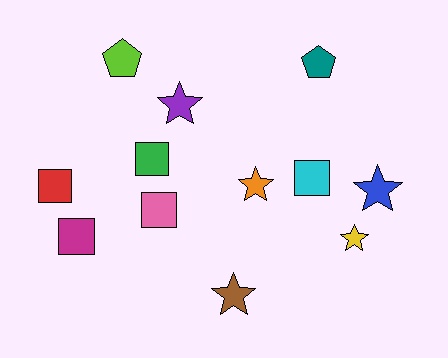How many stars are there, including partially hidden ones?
There are 5 stars.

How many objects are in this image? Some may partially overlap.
There are 12 objects.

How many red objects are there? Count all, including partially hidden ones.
There is 1 red object.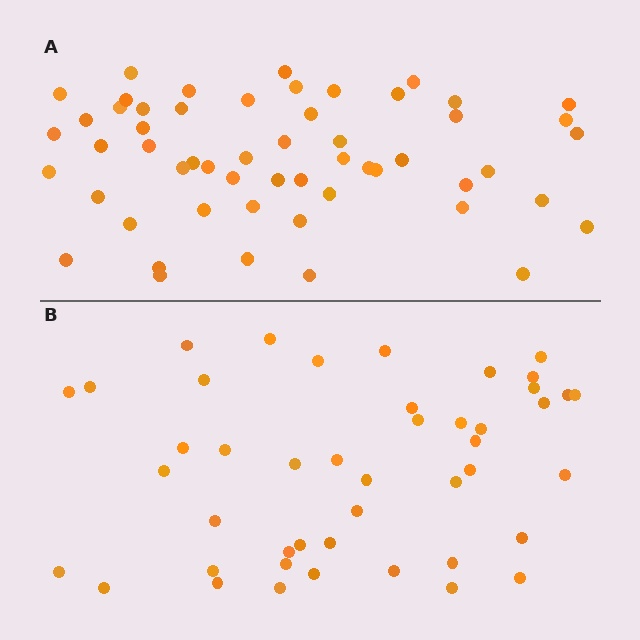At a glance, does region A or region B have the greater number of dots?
Region A (the top region) has more dots.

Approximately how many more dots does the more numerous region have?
Region A has roughly 10 or so more dots than region B.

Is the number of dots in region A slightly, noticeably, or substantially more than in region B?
Region A has only slightly more — the two regions are fairly close. The ratio is roughly 1.2 to 1.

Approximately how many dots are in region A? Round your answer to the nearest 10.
About 60 dots. (The exact count is 55, which rounds to 60.)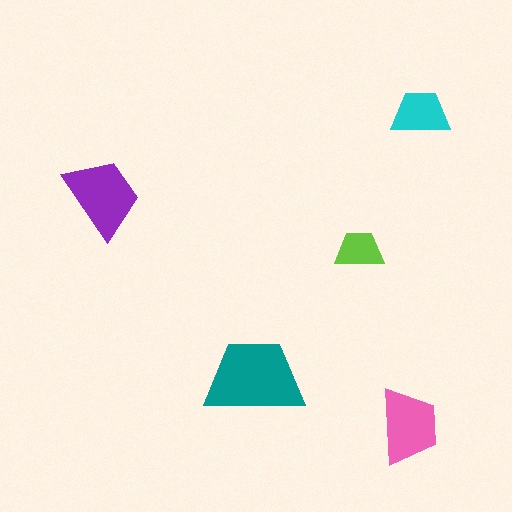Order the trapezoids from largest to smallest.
the teal one, the purple one, the pink one, the cyan one, the lime one.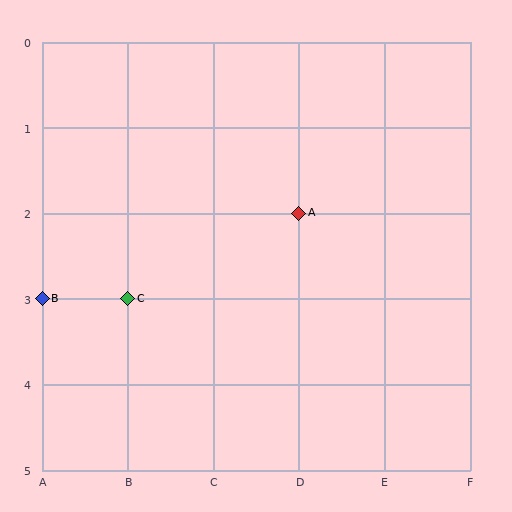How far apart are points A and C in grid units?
Points A and C are 2 columns and 1 row apart (about 2.2 grid units diagonally).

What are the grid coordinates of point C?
Point C is at grid coordinates (B, 3).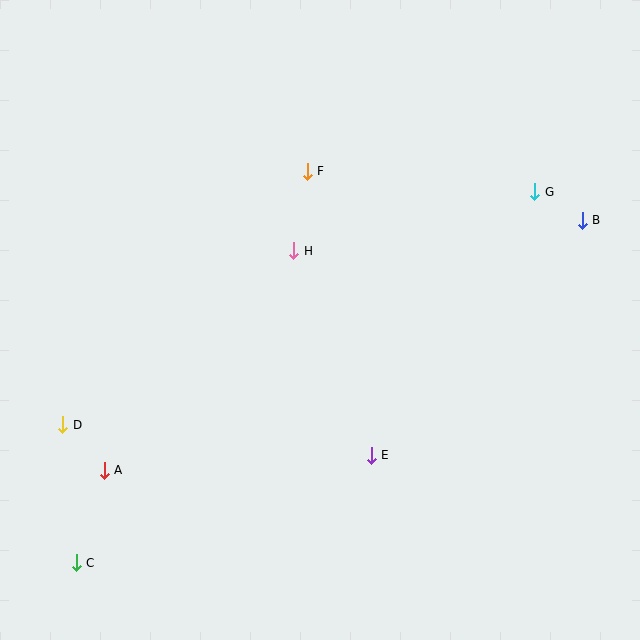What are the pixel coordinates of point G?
Point G is at (535, 192).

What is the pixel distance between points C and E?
The distance between C and E is 314 pixels.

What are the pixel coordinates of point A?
Point A is at (104, 470).